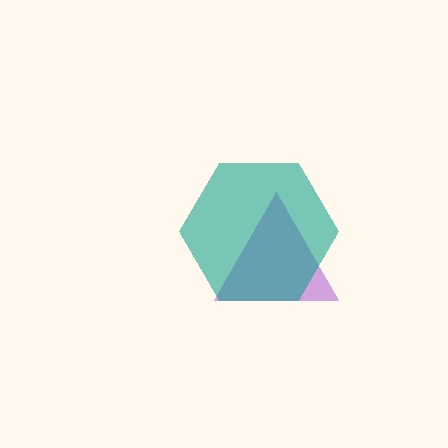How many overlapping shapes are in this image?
There are 2 overlapping shapes in the image.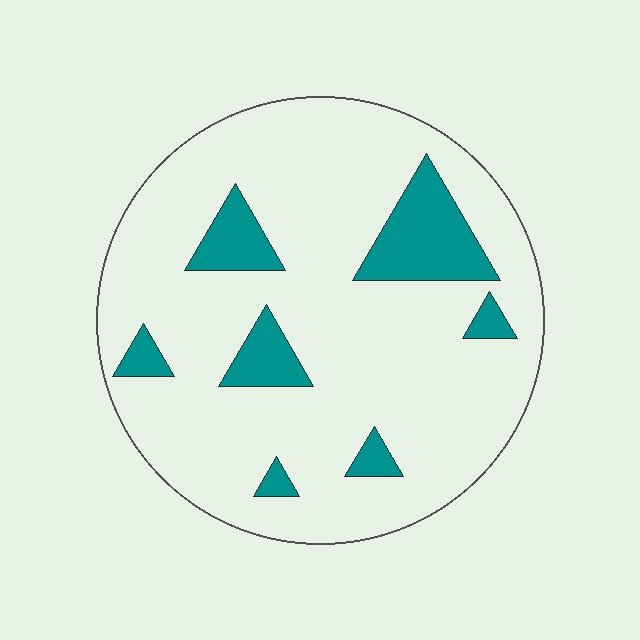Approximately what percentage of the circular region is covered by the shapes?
Approximately 15%.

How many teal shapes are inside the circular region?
7.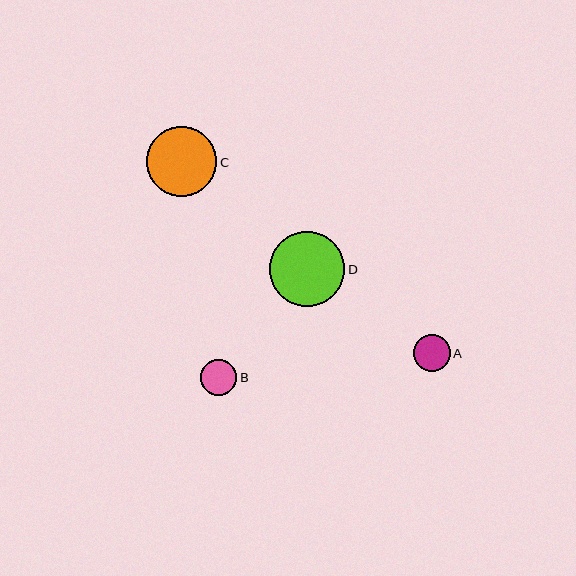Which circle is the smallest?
Circle B is the smallest with a size of approximately 36 pixels.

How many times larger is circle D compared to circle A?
Circle D is approximately 2.0 times the size of circle A.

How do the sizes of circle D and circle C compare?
Circle D and circle C are approximately the same size.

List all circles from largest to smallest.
From largest to smallest: D, C, A, B.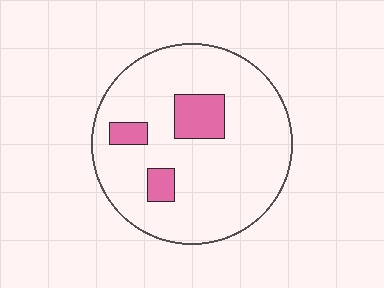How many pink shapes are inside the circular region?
3.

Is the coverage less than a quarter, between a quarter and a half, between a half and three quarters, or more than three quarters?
Less than a quarter.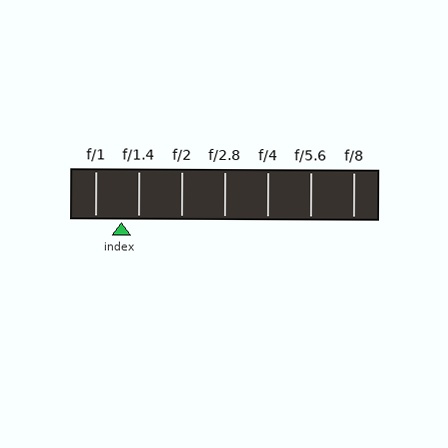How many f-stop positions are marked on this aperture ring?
There are 7 f-stop positions marked.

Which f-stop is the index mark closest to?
The index mark is closest to f/1.4.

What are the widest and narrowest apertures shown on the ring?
The widest aperture shown is f/1 and the narrowest is f/8.